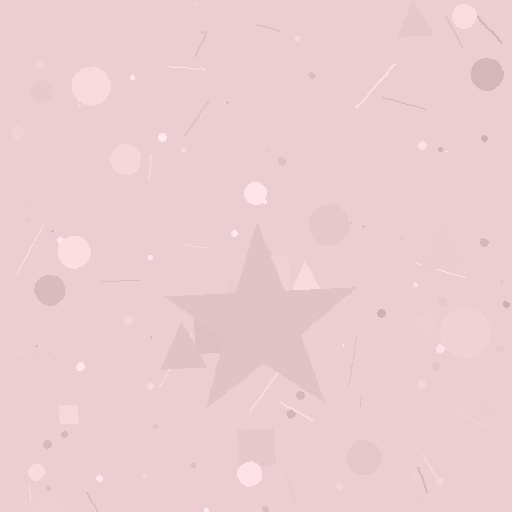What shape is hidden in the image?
A star is hidden in the image.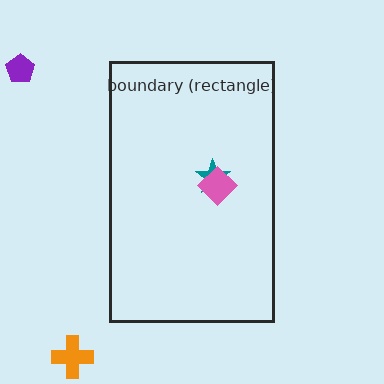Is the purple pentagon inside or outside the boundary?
Outside.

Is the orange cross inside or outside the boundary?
Outside.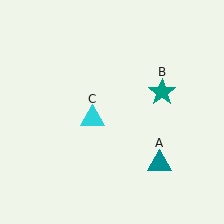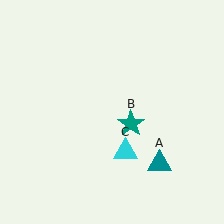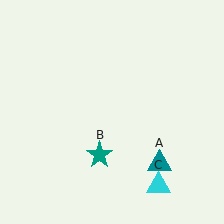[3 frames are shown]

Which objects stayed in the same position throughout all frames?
Teal triangle (object A) remained stationary.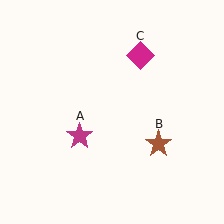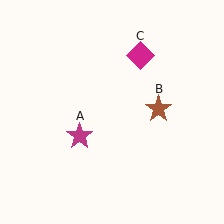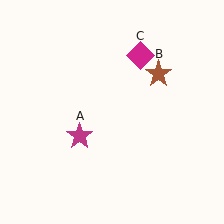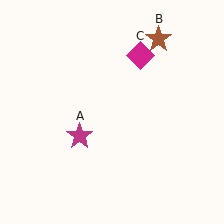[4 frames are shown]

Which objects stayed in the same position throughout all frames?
Magenta star (object A) and magenta diamond (object C) remained stationary.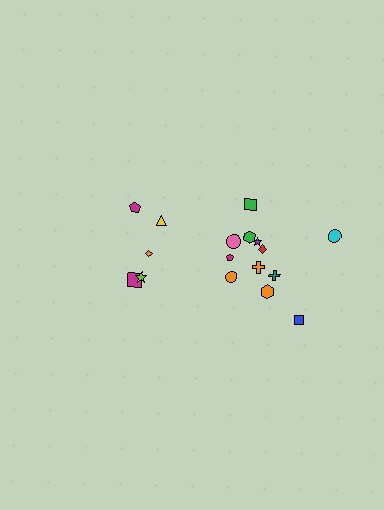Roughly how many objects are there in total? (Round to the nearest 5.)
Roughly 15 objects in total.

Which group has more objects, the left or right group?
The right group.